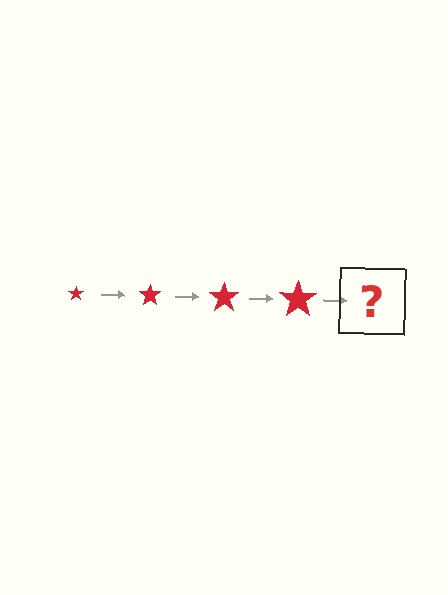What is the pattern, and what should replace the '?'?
The pattern is that the star gets progressively larger each step. The '?' should be a red star, larger than the previous one.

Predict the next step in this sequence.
The next step is a red star, larger than the previous one.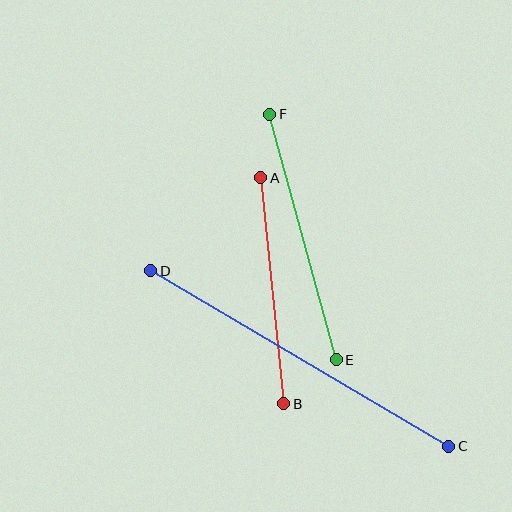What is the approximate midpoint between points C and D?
The midpoint is at approximately (300, 358) pixels.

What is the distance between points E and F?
The distance is approximately 254 pixels.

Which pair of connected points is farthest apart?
Points C and D are farthest apart.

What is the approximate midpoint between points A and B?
The midpoint is at approximately (272, 291) pixels.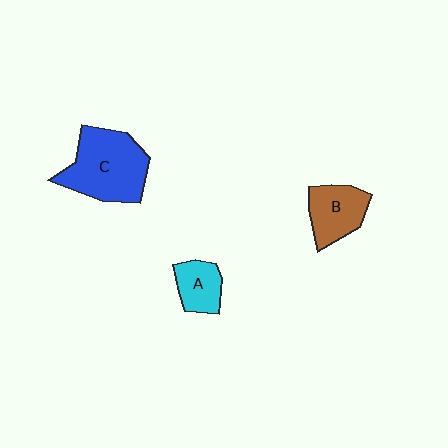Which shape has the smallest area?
Shape A (cyan).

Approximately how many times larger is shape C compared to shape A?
Approximately 2.3 times.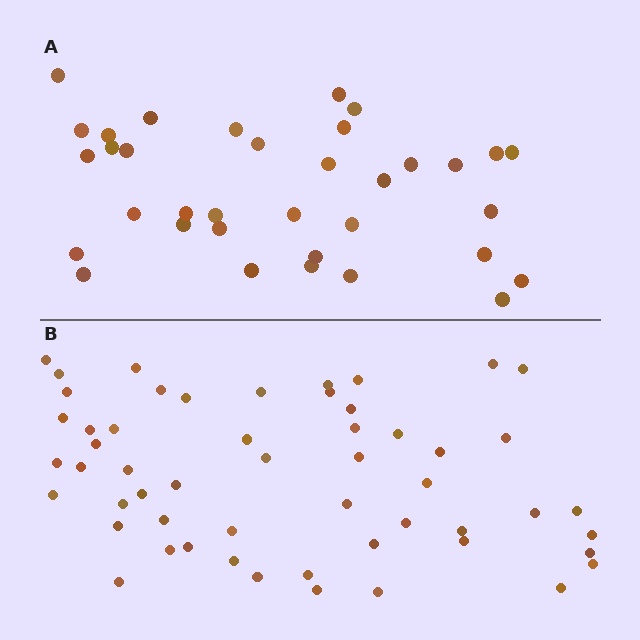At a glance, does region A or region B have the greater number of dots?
Region B (the bottom region) has more dots.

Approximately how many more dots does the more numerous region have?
Region B has approximately 20 more dots than region A.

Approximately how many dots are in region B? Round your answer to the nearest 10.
About 50 dots. (The exact count is 54, which rounds to 50.)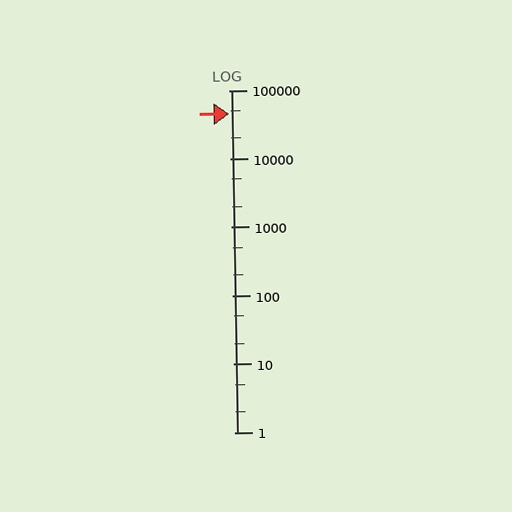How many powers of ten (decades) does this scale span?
The scale spans 5 decades, from 1 to 100000.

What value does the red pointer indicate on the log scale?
The pointer indicates approximately 45000.